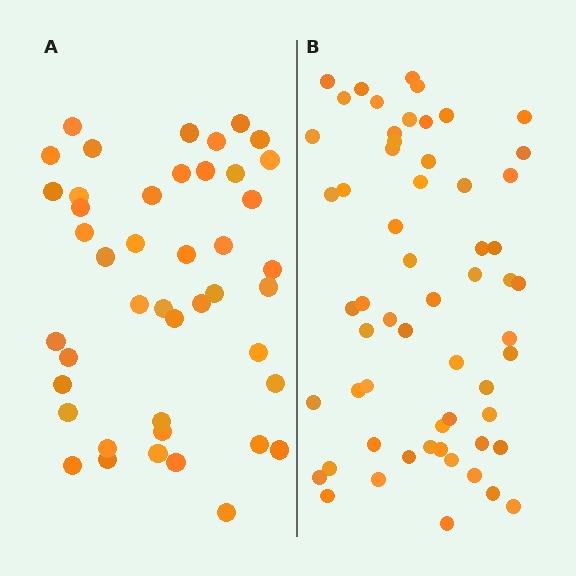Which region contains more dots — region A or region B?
Region B (the right region) has more dots.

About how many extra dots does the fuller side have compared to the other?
Region B has approximately 15 more dots than region A.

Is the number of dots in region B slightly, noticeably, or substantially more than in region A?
Region B has noticeably more, but not dramatically so. The ratio is roughly 1.3 to 1.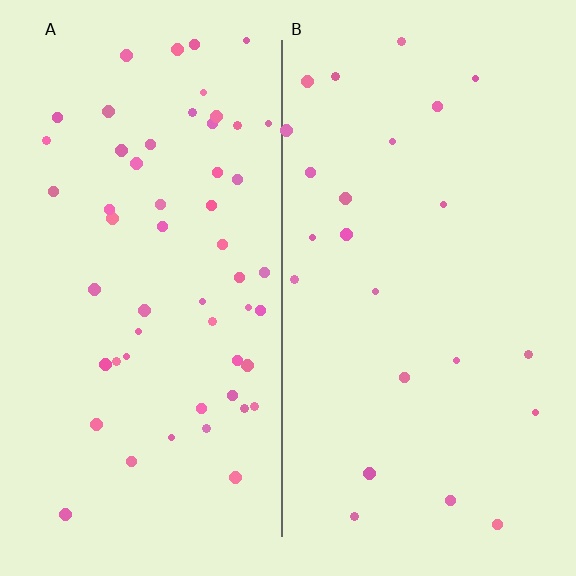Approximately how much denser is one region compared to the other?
Approximately 2.4× — region A over region B.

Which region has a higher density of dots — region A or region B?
A (the left).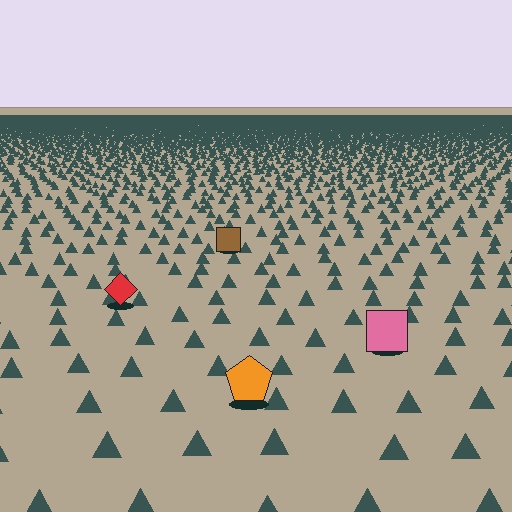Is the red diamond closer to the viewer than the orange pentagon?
No. The orange pentagon is closer — you can tell from the texture gradient: the ground texture is coarser near it.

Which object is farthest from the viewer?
The brown square is farthest from the viewer. It appears smaller and the ground texture around it is denser.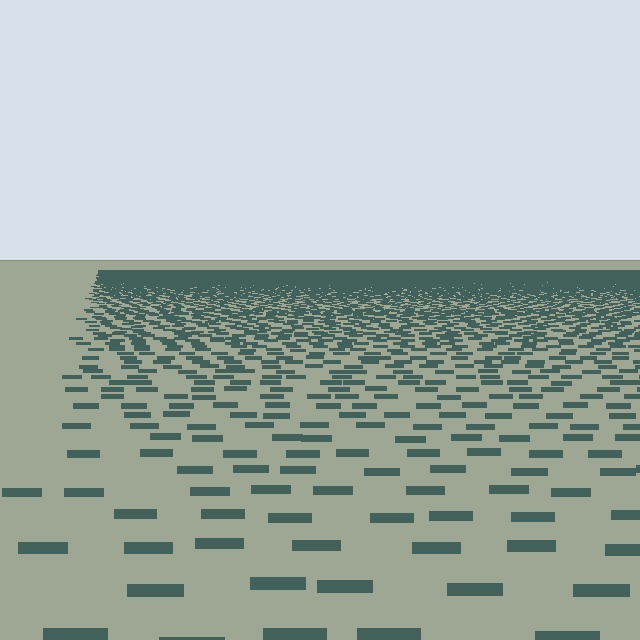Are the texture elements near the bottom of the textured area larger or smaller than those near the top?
Larger. Near the bottom, elements are closer to the viewer and appear at a bigger on-screen size.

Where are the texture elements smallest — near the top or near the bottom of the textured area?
Near the top.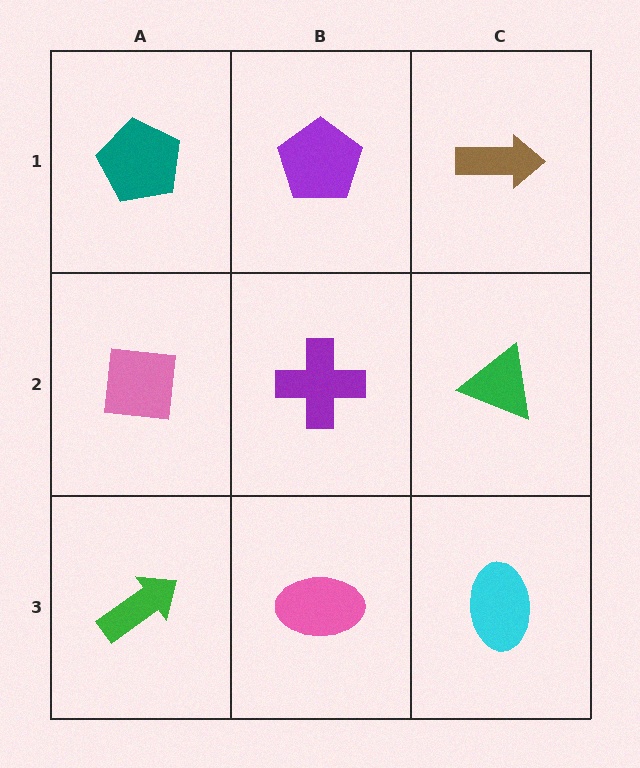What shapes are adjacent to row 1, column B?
A purple cross (row 2, column B), a teal pentagon (row 1, column A), a brown arrow (row 1, column C).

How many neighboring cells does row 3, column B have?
3.